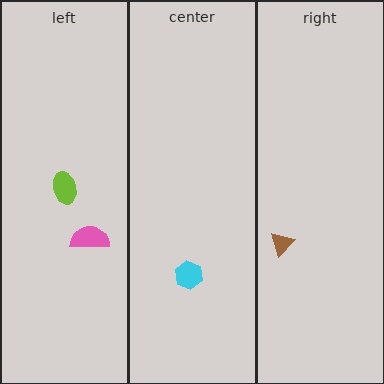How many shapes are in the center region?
1.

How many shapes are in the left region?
2.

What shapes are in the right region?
The brown triangle.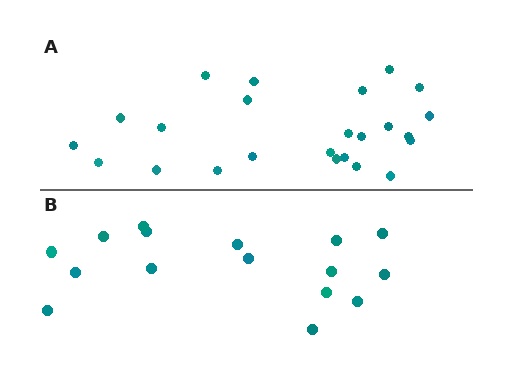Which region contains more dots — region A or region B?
Region A (the top region) has more dots.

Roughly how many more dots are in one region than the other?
Region A has roughly 8 or so more dots than region B.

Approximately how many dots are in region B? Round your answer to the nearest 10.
About 20 dots. (The exact count is 16, which rounds to 20.)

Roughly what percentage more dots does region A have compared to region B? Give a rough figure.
About 50% more.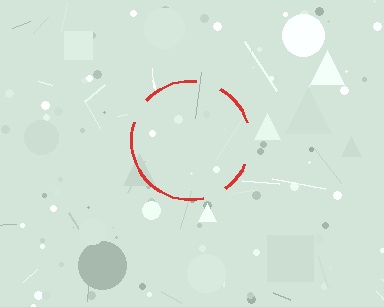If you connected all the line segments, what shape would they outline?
They would outline a circle.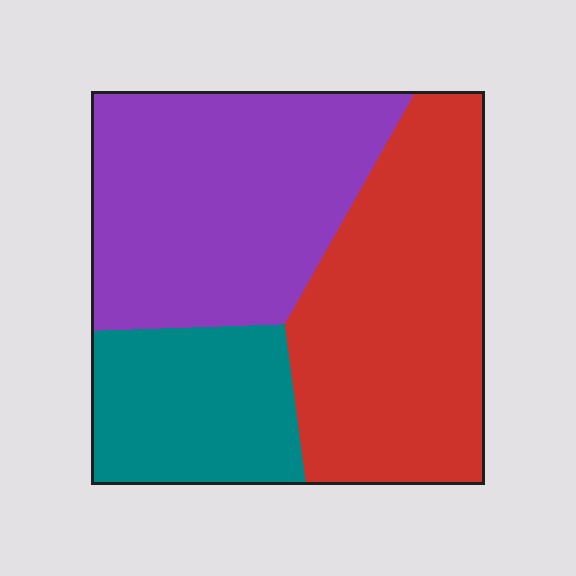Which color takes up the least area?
Teal, at roughly 20%.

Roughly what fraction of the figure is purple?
Purple takes up about two fifths (2/5) of the figure.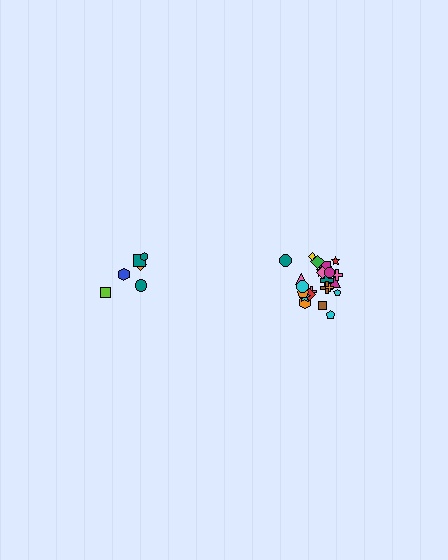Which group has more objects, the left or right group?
The right group.